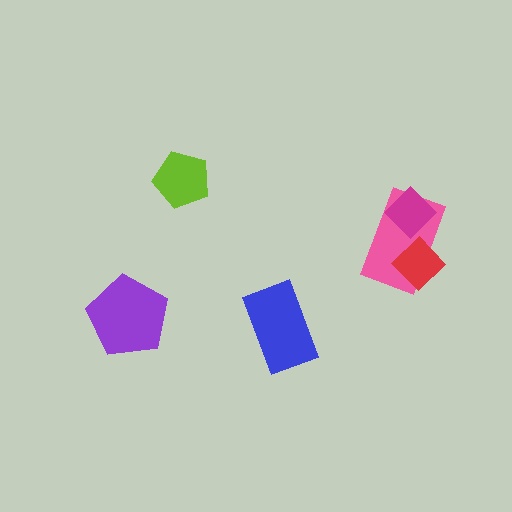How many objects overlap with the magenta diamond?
1 object overlaps with the magenta diamond.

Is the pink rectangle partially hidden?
Yes, it is partially covered by another shape.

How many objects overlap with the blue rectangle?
0 objects overlap with the blue rectangle.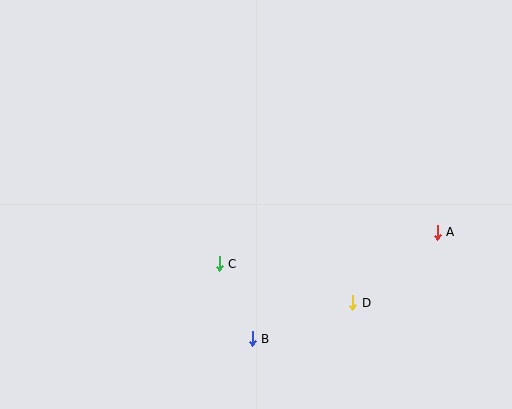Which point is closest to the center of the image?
Point C at (219, 264) is closest to the center.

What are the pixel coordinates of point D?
Point D is at (353, 303).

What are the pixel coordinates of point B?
Point B is at (252, 339).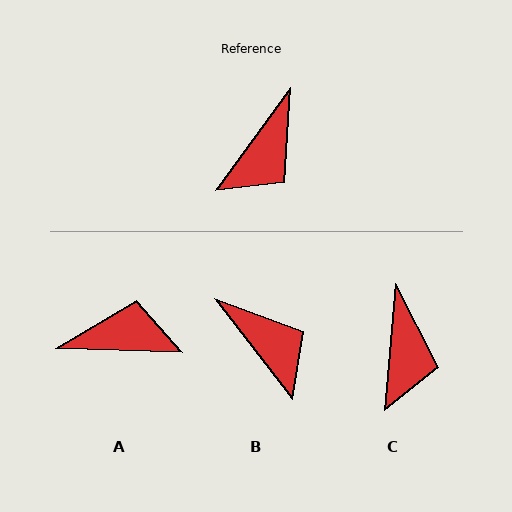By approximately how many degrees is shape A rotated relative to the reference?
Approximately 124 degrees counter-clockwise.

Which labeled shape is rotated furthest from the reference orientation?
A, about 124 degrees away.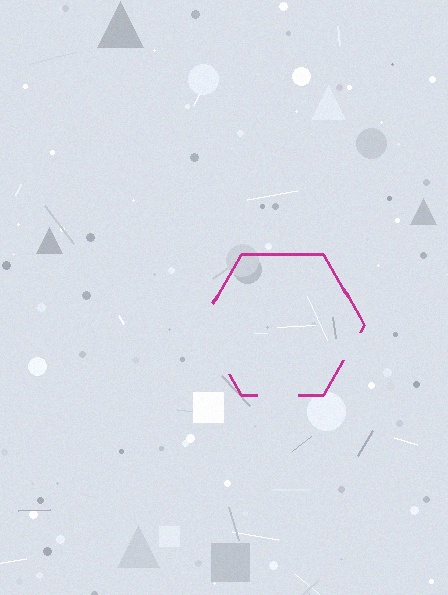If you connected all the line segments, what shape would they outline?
They would outline a hexagon.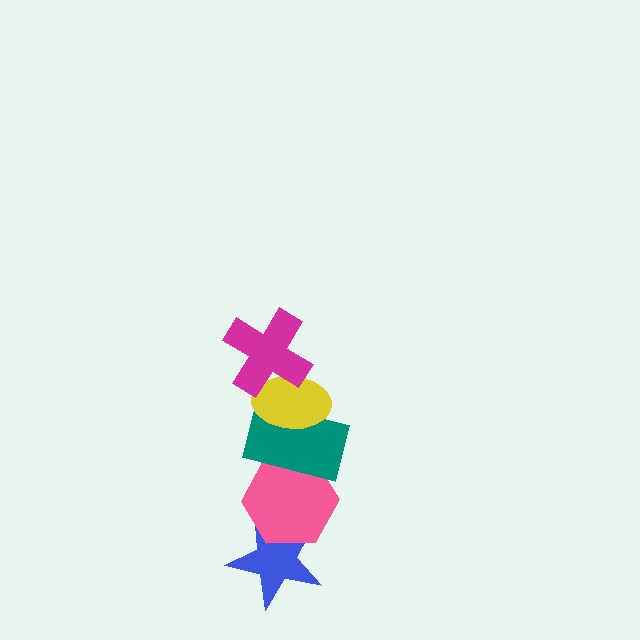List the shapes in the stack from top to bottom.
From top to bottom: the magenta cross, the yellow ellipse, the teal rectangle, the pink hexagon, the blue star.